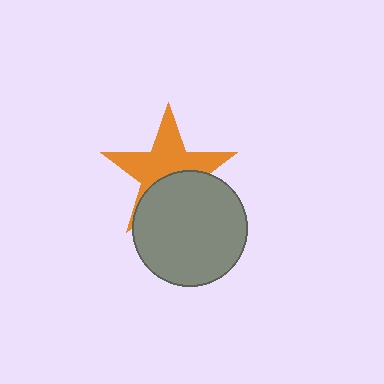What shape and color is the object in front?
The object in front is a gray circle.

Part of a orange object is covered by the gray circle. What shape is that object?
It is a star.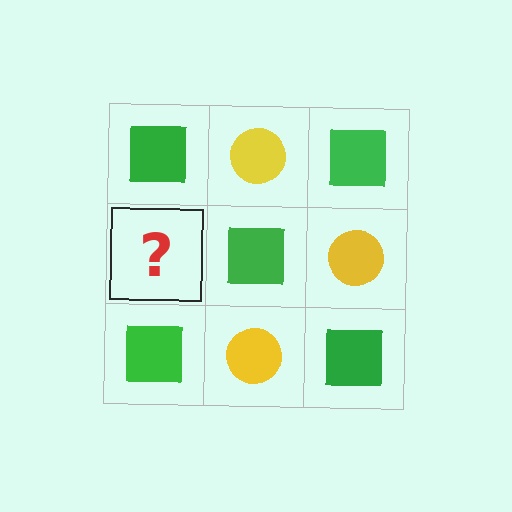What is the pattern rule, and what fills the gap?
The rule is that it alternates green square and yellow circle in a checkerboard pattern. The gap should be filled with a yellow circle.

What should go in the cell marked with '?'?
The missing cell should contain a yellow circle.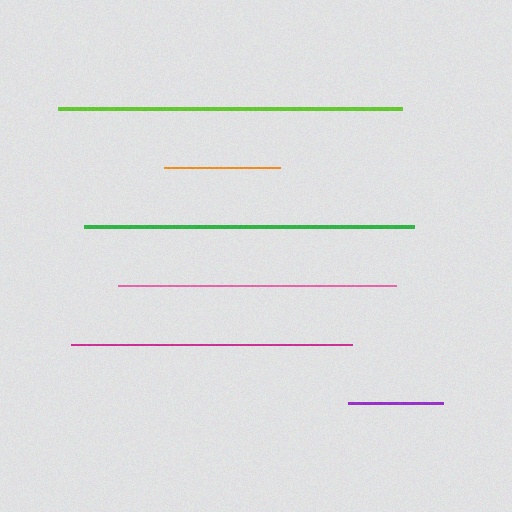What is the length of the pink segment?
The pink segment is approximately 277 pixels long.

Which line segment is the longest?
The lime line is the longest at approximately 343 pixels.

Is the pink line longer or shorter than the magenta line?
The magenta line is longer than the pink line.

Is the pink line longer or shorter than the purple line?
The pink line is longer than the purple line.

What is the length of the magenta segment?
The magenta segment is approximately 281 pixels long.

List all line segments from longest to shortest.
From longest to shortest: lime, green, magenta, pink, orange, purple.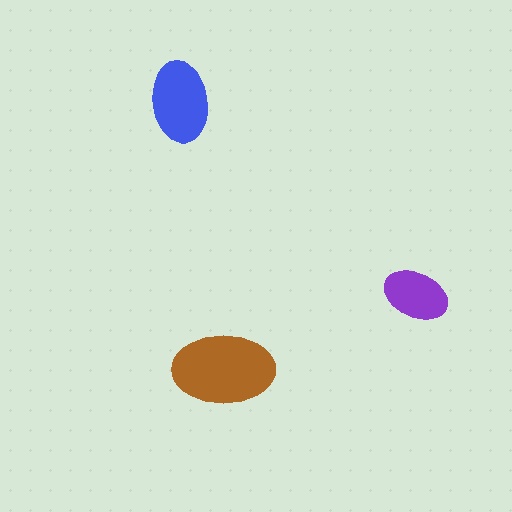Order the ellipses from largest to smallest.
the brown one, the blue one, the purple one.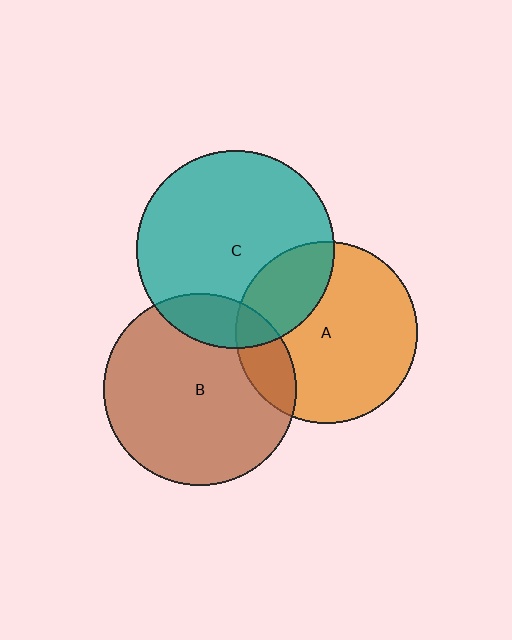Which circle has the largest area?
Circle C (teal).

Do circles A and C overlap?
Yes.